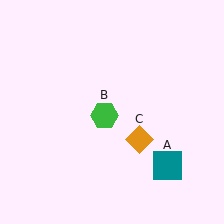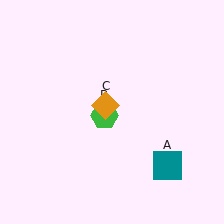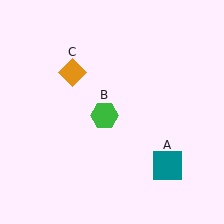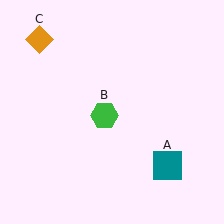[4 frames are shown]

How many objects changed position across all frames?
1 object changed position: orange diamond (object C).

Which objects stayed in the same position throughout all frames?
Teal square (object A) and green hexagon (object B) remained stationary.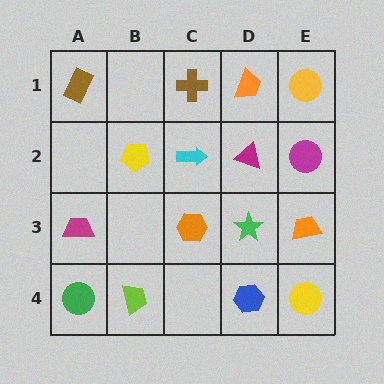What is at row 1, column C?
A brown cross.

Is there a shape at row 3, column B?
No, that cell is empty.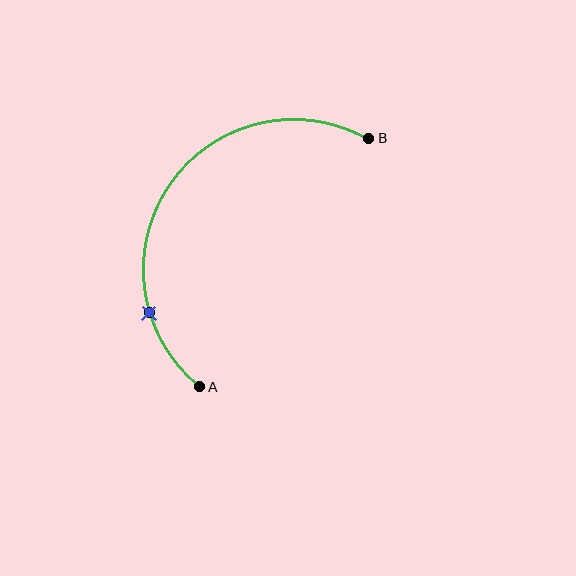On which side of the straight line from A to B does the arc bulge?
The arc bulges above and to the left of the straight line connecting A and B.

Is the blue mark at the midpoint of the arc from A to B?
No. The blue mark lies on the arc but is closer to endpoint A. The arc midpoint would be at the point on the curve equidistant along the arc from both A and B.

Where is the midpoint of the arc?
The arc midpoint is the point on the curve farthest from the straight line joining A and B. It sits above and to the left of that line.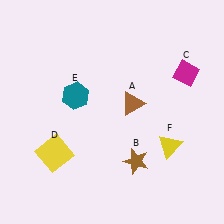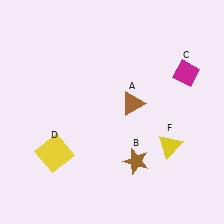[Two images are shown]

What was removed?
The teal hexagon (E) was removed in Image 2.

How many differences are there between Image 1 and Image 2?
There is 1 difference between the two images.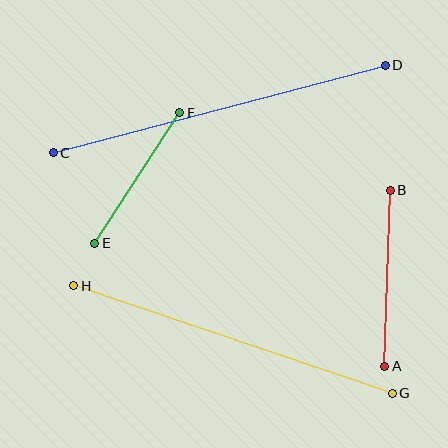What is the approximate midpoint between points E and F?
The midpoint is at approximately (137, 178) pixels.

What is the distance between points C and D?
The distance is approximately 344 pixels.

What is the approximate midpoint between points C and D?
The midpoint is at approximately (219, 109) pixels.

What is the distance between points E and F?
The distance is approximately 156 pixels.